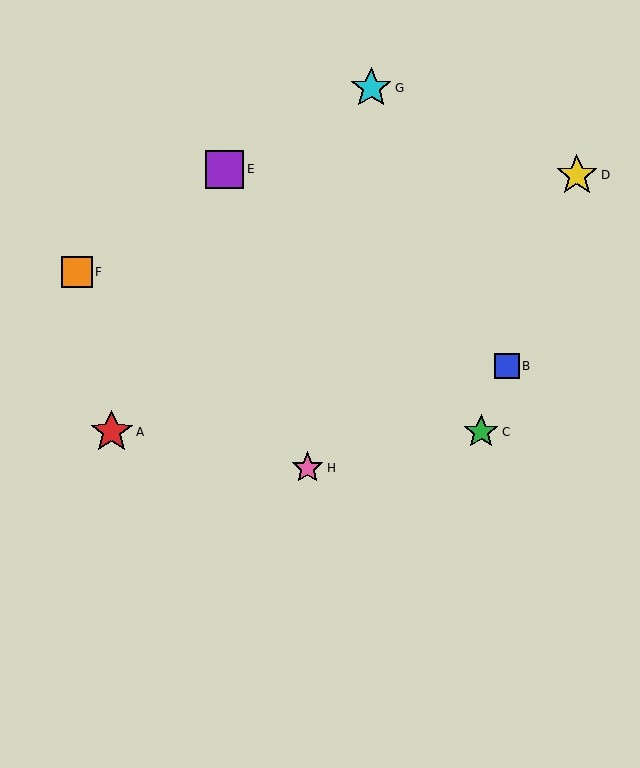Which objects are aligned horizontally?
Objects A, C are aligned horizontally.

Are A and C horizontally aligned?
Yes, both are at y≈432.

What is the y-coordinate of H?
Object H is at y≈468.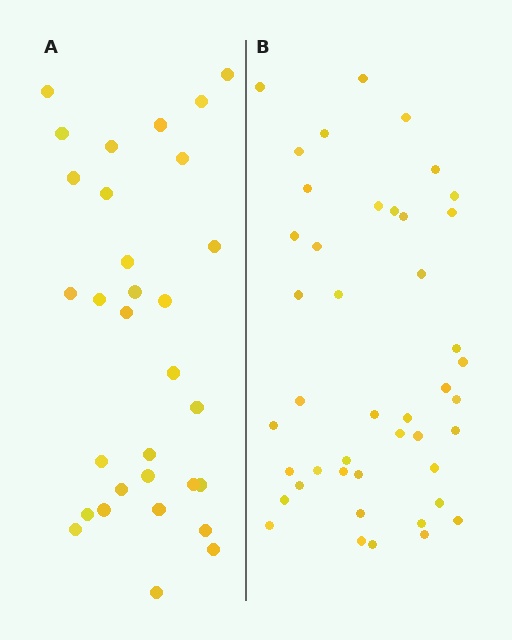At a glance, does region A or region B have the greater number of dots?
Region B (the right region) has more dots.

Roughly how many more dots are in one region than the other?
Region B has approximately 15 more dots than region A.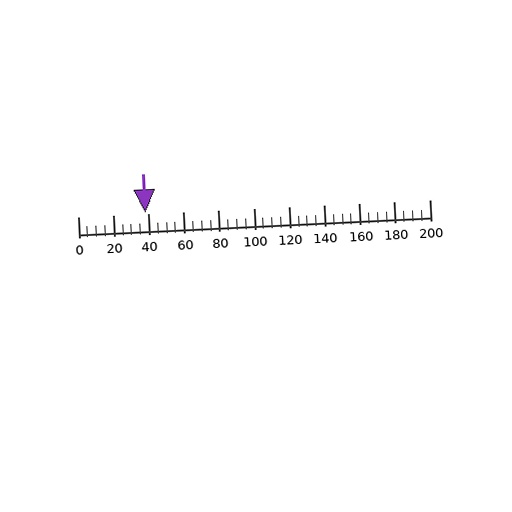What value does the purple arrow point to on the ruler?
The purple arrow points to approximately 38.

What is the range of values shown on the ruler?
The ruler shows values from 0 to 200.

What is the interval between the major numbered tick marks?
The major tick marks are spaced 20 units apart.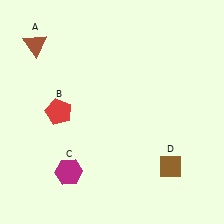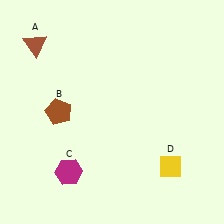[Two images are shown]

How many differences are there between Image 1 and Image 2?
There are 2 differences between the two images.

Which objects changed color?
B changed from red to brown. D changed from brown to yellow.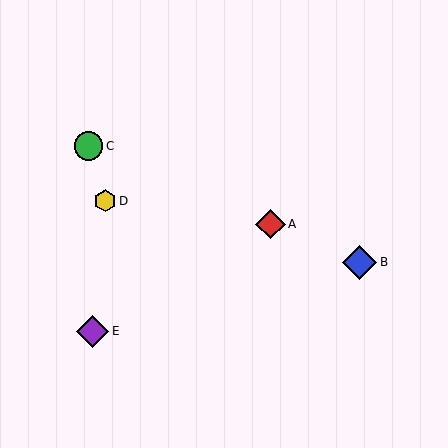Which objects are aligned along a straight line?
Objects A, B, C are aligned along a straight line.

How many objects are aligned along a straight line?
3 objects (A, B, C) are aligned along a straight line.